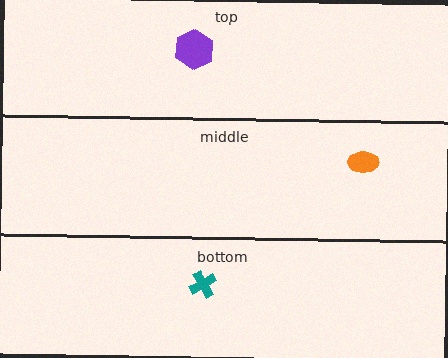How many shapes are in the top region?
1.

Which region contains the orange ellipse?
The middle region.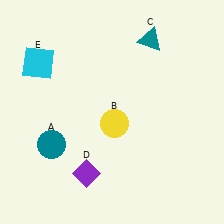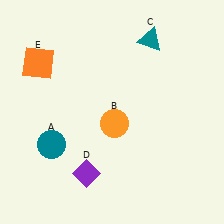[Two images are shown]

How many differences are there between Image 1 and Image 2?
There are 2 differences between the two images.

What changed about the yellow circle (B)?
In Image 1, B is yellow. In Image 2, it changed to orange.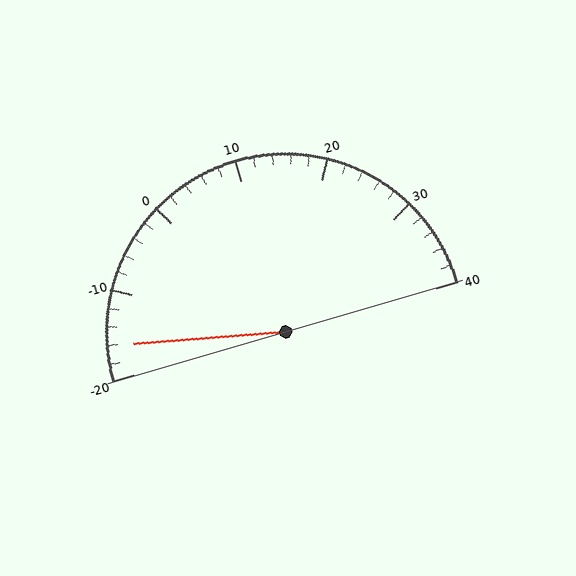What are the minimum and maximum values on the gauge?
The gauge ranges from -20 to 40.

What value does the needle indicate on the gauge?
The needle indicates approximately -16.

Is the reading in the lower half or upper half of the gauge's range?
The reading is in the lower half of the range (-20 to 40).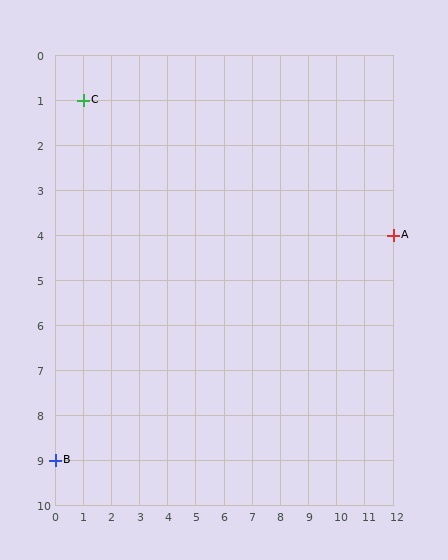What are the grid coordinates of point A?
Point A is at grid coordinates (12, 4).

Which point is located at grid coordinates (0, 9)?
Point B is at (0, 9).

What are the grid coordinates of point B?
Point B is at grid coordinates (0, 9).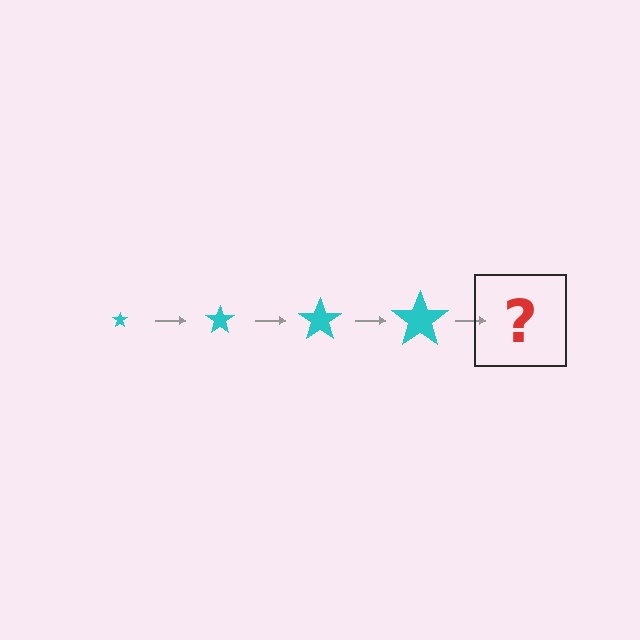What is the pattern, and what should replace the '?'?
The pattern is that the star gets progressively larger each step. The '?' should be a cyan star, larger than the previous one.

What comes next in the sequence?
The next element should be a cyan star, larger than the previous one.